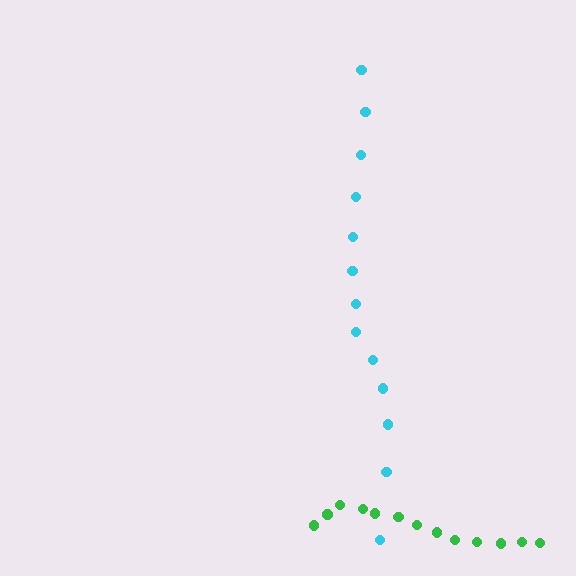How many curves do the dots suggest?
There are 2 distinct paths.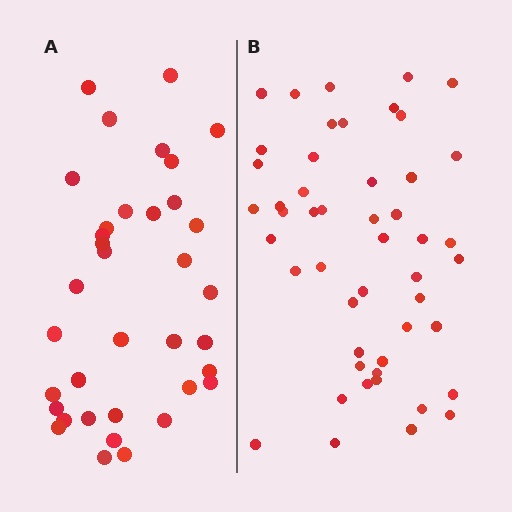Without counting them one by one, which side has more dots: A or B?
Region B (the right region) has more dots.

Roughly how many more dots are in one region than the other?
Region B has approximately 15 more dots than region A.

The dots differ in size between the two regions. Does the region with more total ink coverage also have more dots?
No. Region A has more total ink coverage because its dots are larger, but region B actually contains more individual dots. Total area can be misleading — the number of items is what matters here.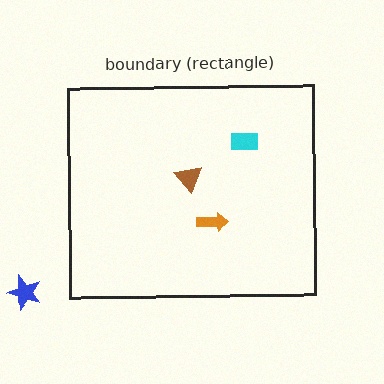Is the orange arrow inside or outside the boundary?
Inside.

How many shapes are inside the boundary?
3 inside, 1 outside.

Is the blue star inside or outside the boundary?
Outside.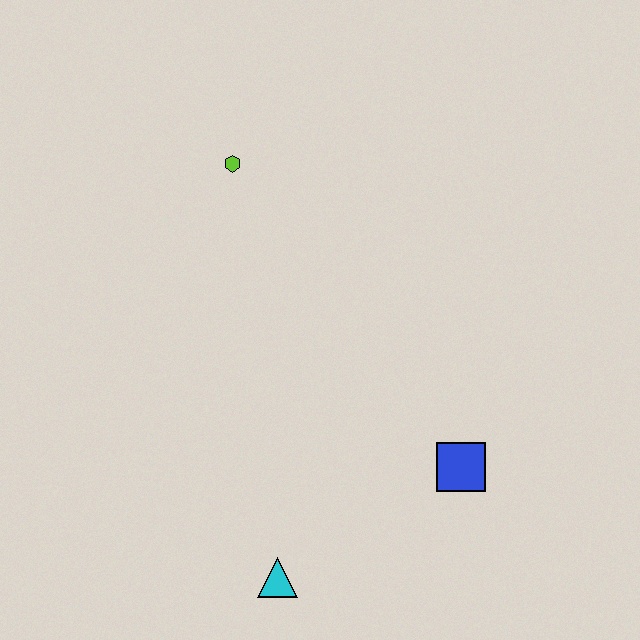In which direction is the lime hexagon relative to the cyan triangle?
The lime hexagon is above the cyan triangle.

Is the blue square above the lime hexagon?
No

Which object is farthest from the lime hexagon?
The cyan triangle is farthest from the lime hexagon.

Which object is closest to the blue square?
The cyan triangle is closest to the blue square.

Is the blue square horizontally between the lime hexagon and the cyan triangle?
No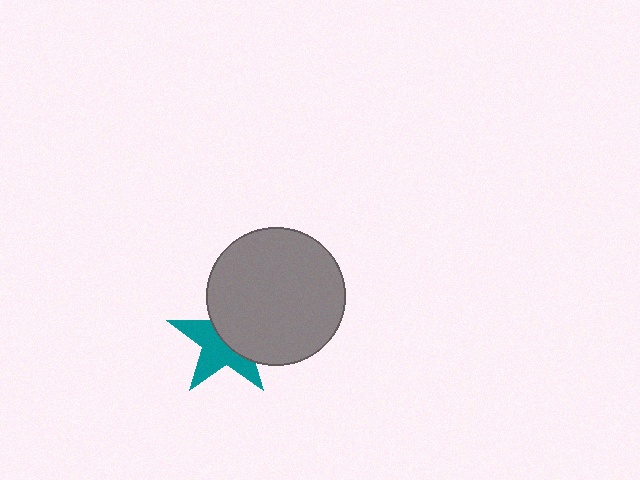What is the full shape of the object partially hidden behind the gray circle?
The partially hidden object is a teal star.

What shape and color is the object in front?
The object in front is a gray circle.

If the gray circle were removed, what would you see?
You would see the complete teal star.